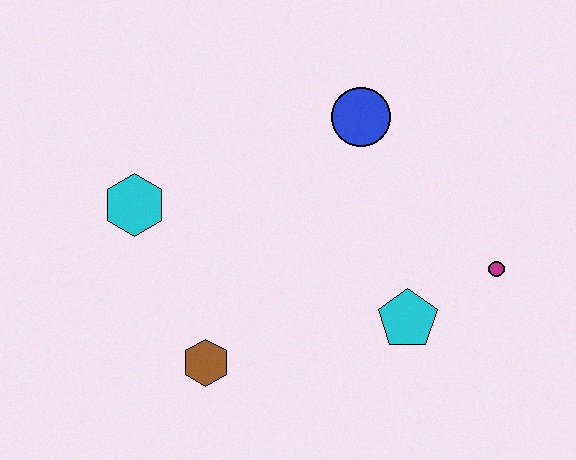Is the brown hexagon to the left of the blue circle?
Yes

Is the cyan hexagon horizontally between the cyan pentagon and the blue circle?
No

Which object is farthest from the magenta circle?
The cyan hexagon is farthest from the magenta circle.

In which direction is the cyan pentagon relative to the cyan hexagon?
The cyan pentagon is to the right of the cyan hexagon.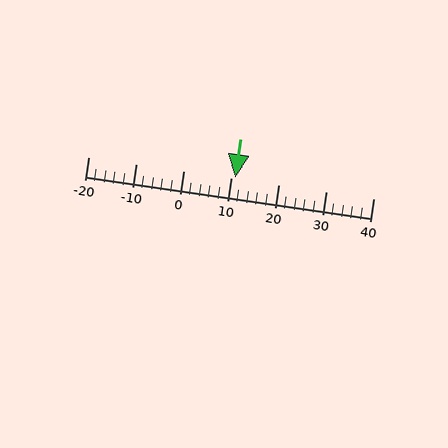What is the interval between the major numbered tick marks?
The major tick marks are spaced 10 units apart.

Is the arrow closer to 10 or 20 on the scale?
The arrow is closer to 10.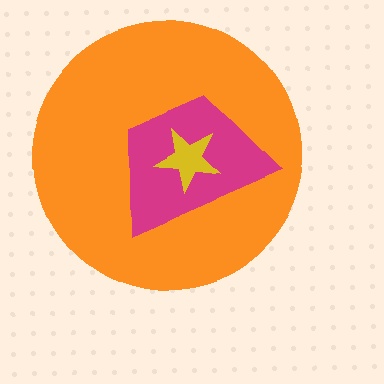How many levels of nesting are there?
3.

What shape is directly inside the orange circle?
The magenta trapezoid.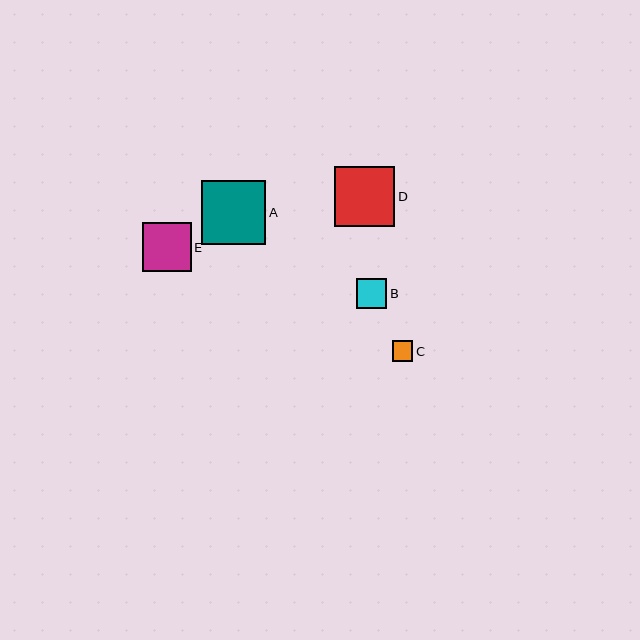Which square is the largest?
Square A is the largest with a size of approximately 64 pixels.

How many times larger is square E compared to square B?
Square E is approximately 1.6 times the size of square B.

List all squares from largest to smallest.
From largest to smallest: A, D, E, B, C.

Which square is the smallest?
Square C is the smallest with a size of approximately 20 pixels.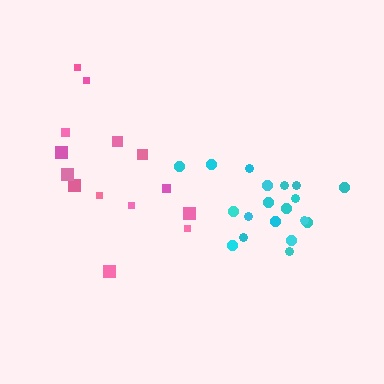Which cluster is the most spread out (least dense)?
Pink.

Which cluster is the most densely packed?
Cyan.